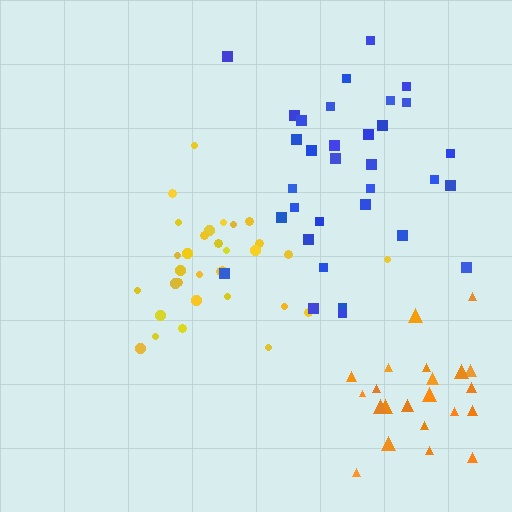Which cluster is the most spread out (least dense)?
Blue.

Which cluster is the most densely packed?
Orange.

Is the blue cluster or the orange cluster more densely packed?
Orange.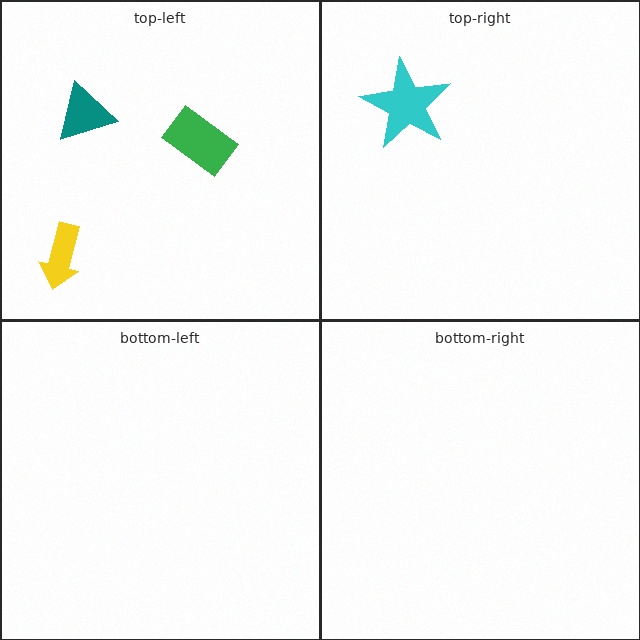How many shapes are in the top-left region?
3.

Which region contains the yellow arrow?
The top-left region.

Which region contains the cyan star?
The top-right region.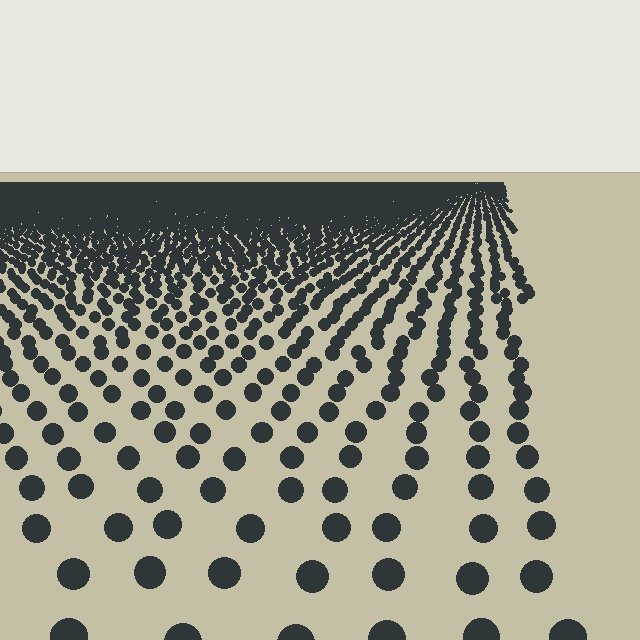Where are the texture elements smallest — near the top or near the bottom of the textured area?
Near the top.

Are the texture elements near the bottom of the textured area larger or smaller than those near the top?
Larger. Near the bottom, elements are closer to the viewer and appear at a bigger on-screen size.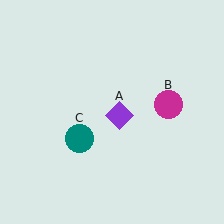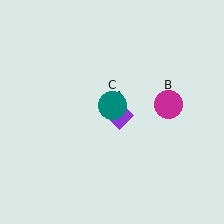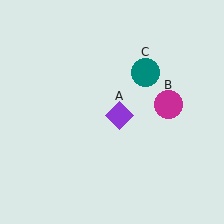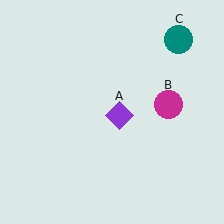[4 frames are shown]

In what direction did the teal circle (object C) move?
The teal circle (object C) moved up and to the right.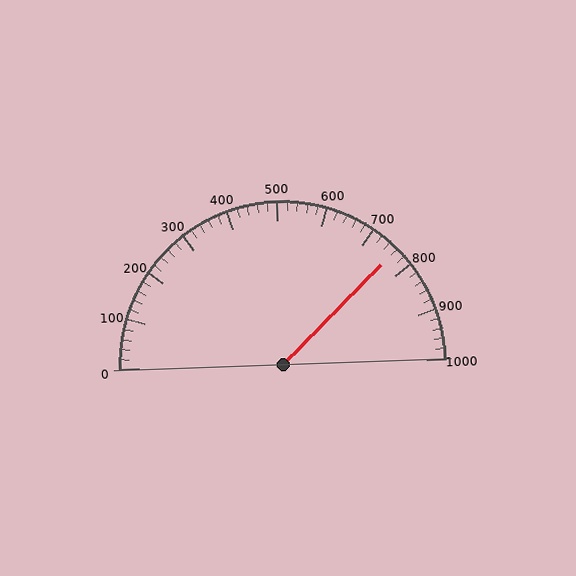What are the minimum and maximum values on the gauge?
The gauge ranges from 0 to 1000.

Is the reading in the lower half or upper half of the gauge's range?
The reading is in the upper half of the range (0 to 1000).